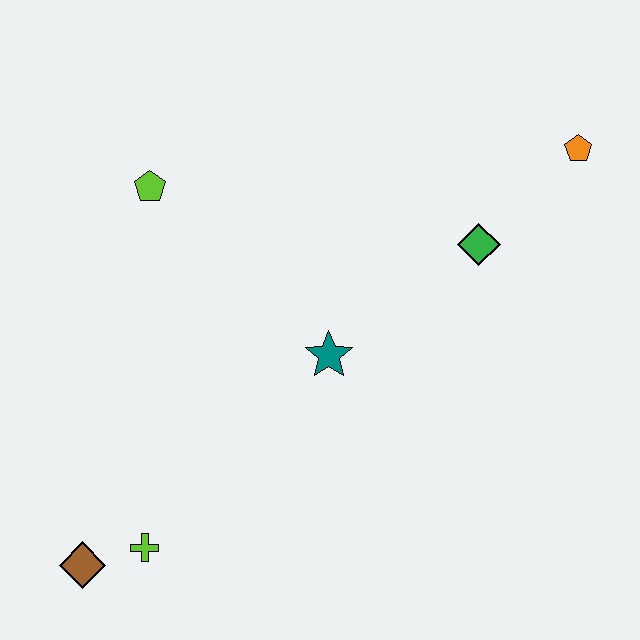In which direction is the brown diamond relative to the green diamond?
The brown diamond is to the left of the green diamond.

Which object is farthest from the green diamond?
The brown diamond is farthest from the green diamond.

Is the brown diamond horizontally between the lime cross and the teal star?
No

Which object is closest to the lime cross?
The brown diamond is closest to the lime cross.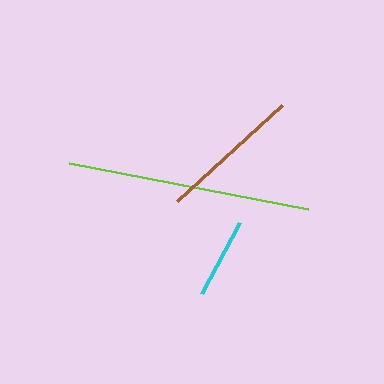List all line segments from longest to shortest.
From longest to shortest: lime, brown, cyan.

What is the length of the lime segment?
The lime segment is approximately 244 pixels long.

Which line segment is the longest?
The lime line is the longest at approximately 244 pixels.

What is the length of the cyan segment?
The cyan segment is approximately 80 pixels long.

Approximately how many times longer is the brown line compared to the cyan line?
The brown line is approximately 1.8 times the length of the cyan line.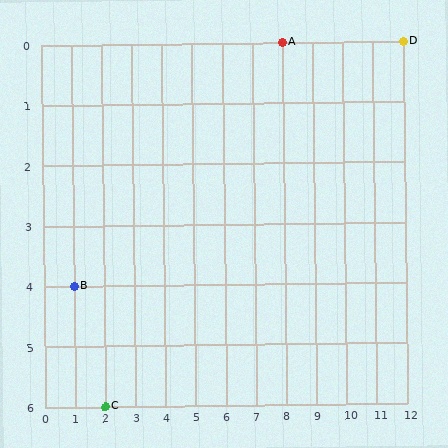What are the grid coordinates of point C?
Point C is at grid coordinates (2, 6).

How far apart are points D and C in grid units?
Points D and C are 10 columns and 6 rows apart (about 11.7 grid units diagonally).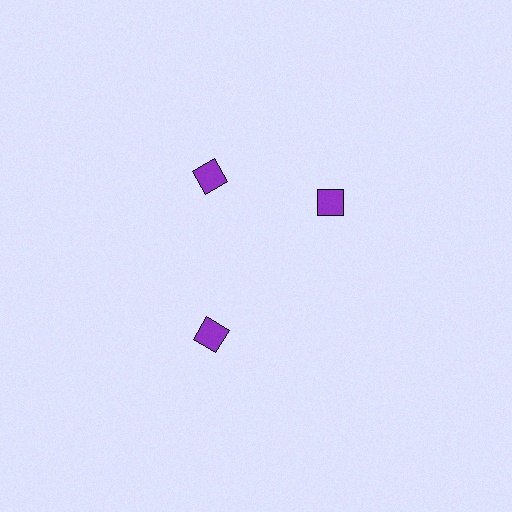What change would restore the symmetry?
The symmetry would be restored by rotating it back into even spacing with its neighbors so that all 3 diamonds sit at equal angles and equal distance from the center.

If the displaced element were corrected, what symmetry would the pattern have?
It would have 3-fold rotational symmetry — the pattern would map onto itself every 120 degrees.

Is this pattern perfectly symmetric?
No. The 3 purple diamonds are arranged in a ring, but one element near the 3 o'clock position is rotated out of alignment along the ring, breaking the 3-fold rotational symmetry.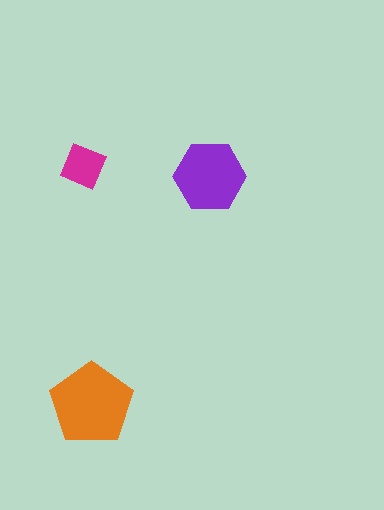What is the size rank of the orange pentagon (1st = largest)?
1st.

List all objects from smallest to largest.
The magenta square, the purple hexagon, the orange pentagon.